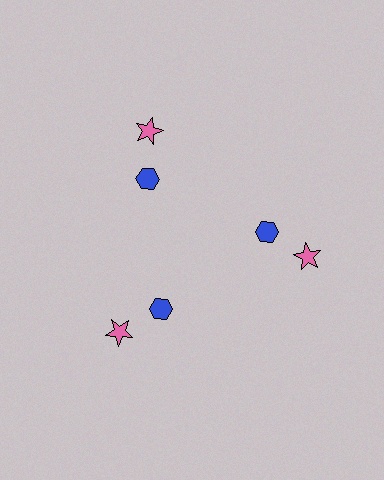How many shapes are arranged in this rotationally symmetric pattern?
There are 6 shapes, arranged in 3 groups of 2.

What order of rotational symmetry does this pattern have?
This pattern has 3-fold rotational symmetry.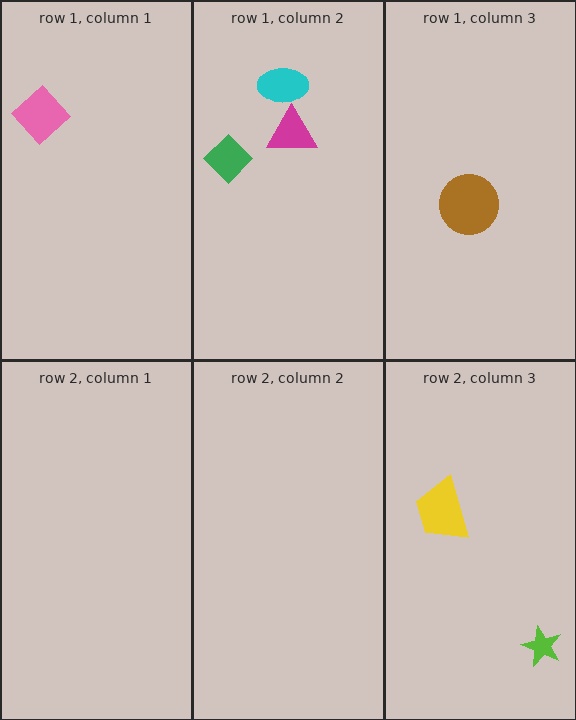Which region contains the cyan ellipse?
The row 1, column 2 region.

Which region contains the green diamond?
The row 1, column 2 region.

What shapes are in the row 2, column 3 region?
The yellow trapezoid, the lime star.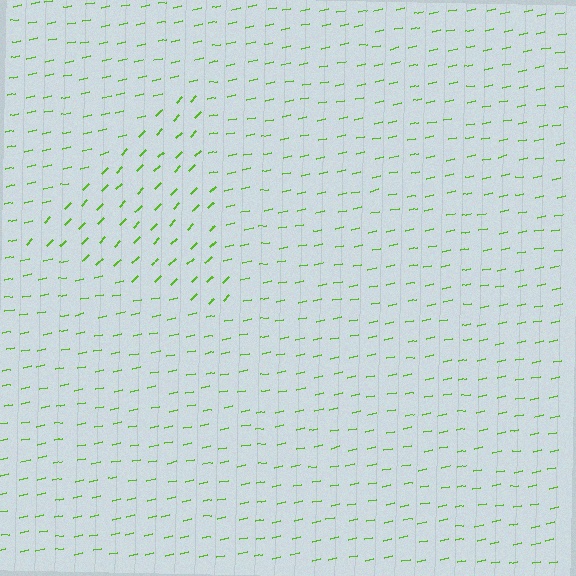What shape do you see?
I see a triangle.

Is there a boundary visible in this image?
Yes, there is a texture boundary formed by a change in line orientation.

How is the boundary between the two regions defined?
The boundary is defined purely by a change in line orientation (approximately 34 degrees difference). All lines are the same color and thickness.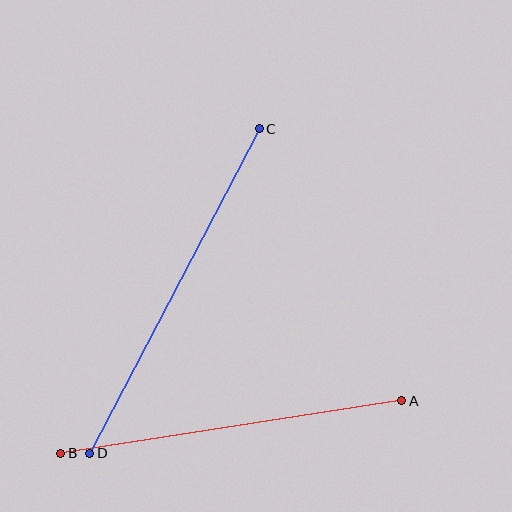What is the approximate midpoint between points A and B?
The midpoint is at approximately (231, 427) pixels.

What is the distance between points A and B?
The distance is approximately 345 pixels.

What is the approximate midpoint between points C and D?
The midpoint is at approximately (174, 291) pixels.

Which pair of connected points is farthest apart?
Points C and D are farthest apart.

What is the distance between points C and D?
The distance is approximately 366 pixels.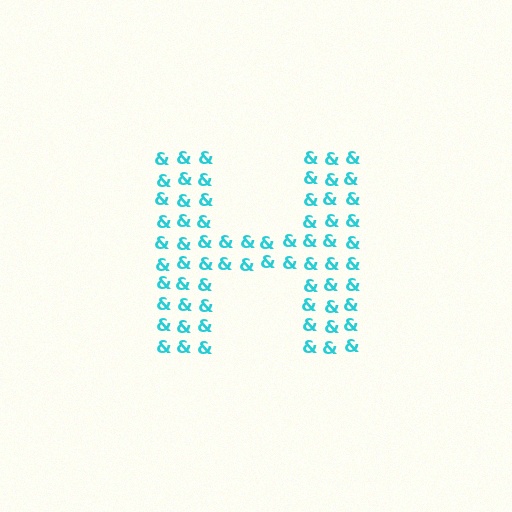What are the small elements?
The small elements are ampersands.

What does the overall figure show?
The overall figure shows the letter H.